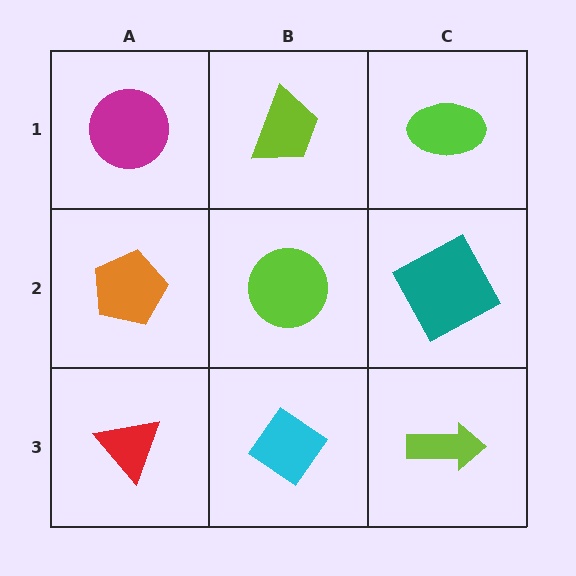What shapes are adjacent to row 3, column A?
An orange pentagon (row 2, column A), a cyan diamond (row 3, column B).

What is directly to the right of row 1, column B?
A lime ellipse.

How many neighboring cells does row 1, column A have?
2.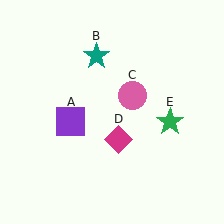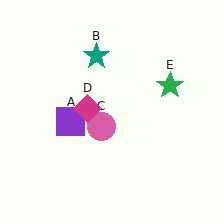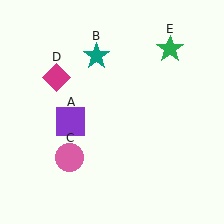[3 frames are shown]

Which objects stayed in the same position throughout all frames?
Purple square (object A) and teal star (object B) remained stationary.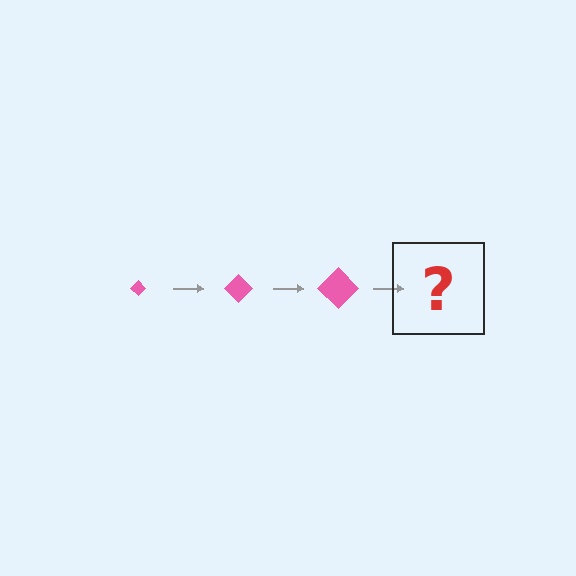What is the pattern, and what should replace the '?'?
The pattern is that the diamond gets progressively larger each step. The '?' should be a pink diamond, larger than the previous one.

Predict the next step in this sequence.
The next step is a pink diamond, larger than the previous one.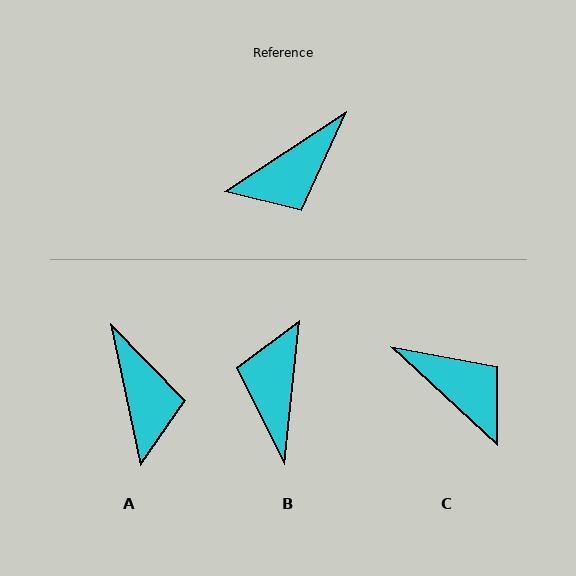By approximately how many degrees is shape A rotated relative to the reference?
Approximately 69 degrees counter-clockwise.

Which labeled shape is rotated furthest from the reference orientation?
B, about 129 degrees away.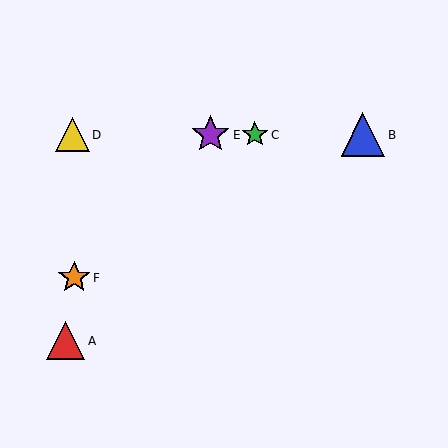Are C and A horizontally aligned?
No, C is at y≈135 and A is at y≈341.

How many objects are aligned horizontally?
4 objects (B, C, D, E) are aligned horizontally.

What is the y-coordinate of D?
Object D is at y≈135.